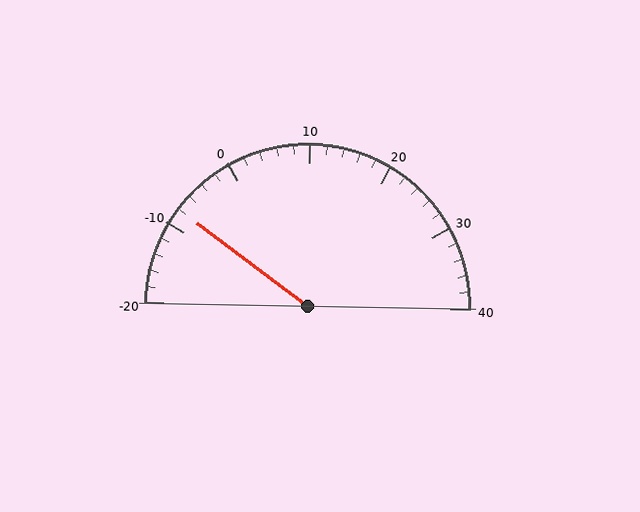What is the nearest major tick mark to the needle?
The nearest major tick mark is -10.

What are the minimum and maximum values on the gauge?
The gauge ranges from -20 to 40.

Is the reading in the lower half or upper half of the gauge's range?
The reading is in the lower half of the range (-20 to 40).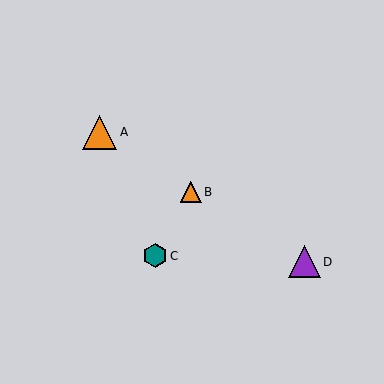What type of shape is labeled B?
Shape B is an orange triangle.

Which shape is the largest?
The orange triangle (labeled A) is the largest.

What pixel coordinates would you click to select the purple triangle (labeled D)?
Click at (304, 262) to select the purple triangle D.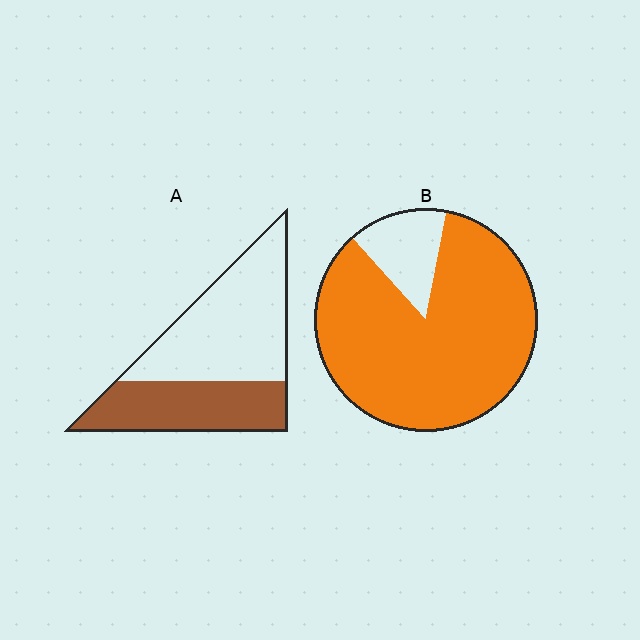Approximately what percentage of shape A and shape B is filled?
A is approximately 40% and B is approximately 85%.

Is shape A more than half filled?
No.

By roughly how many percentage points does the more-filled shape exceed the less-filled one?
By roughly 45 percentage points (B over A).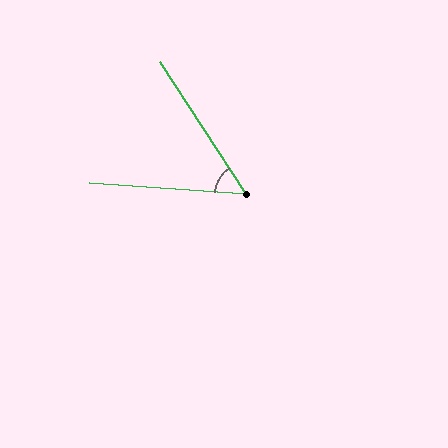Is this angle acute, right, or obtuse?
It is acute.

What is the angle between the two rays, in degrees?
Approximately 53 degrees.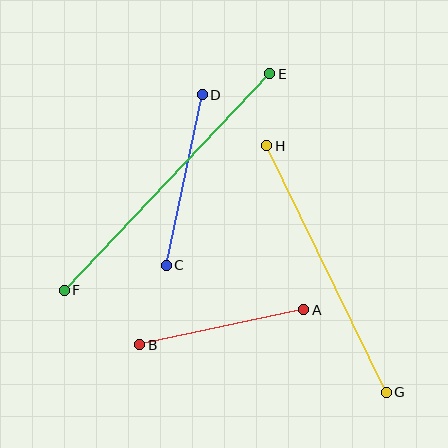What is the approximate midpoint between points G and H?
The midpoint is at approximately (327, 269) pixels.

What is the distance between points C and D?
The distance is approximately 174 pixels.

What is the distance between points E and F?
The distance is approximately 298 pixels.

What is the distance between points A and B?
The distance is approximately 168 pixels.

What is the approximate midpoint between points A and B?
The midpoint is at approximately (222, 327) pixels.